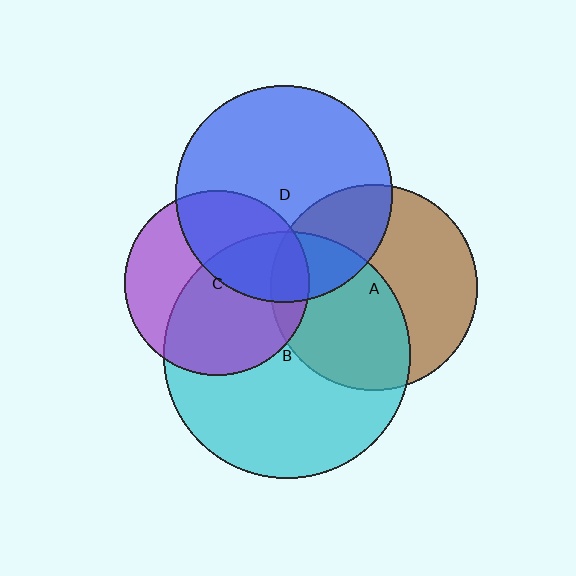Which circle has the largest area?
Circle B (cyan).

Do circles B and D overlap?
Yes.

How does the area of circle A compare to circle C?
Approximately 1.2 times.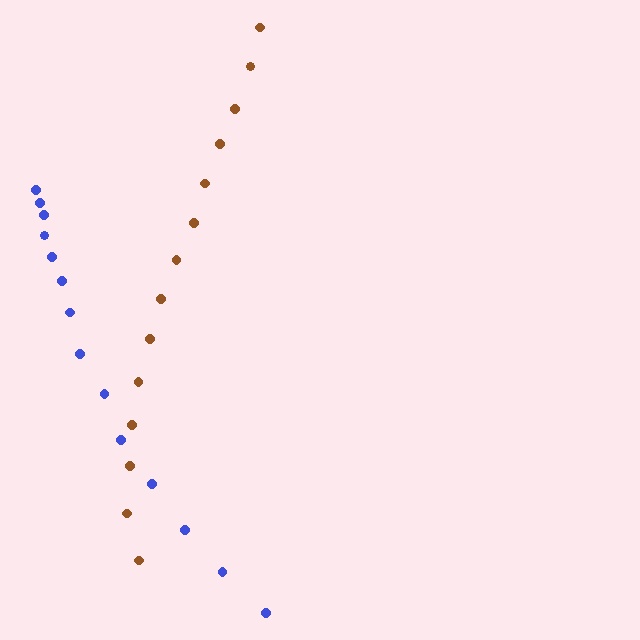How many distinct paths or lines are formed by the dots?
There are 2 distinct paths.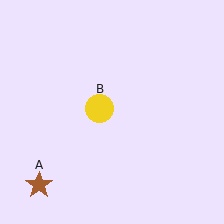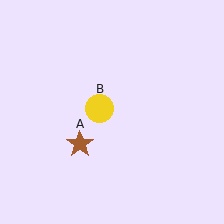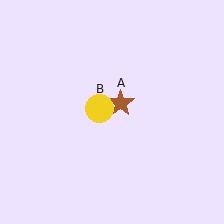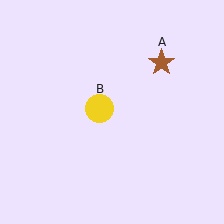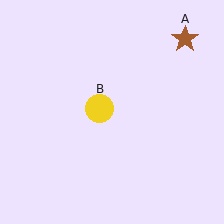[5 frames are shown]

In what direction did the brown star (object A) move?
The brown star (object A) moved up and to the right.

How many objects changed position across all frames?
1 object changed position: brown star (object A).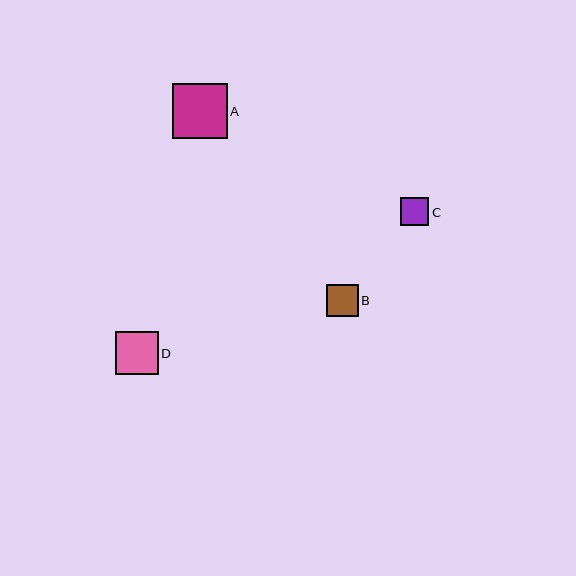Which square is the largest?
Square A is the largest with a size of approximately 55 pixels.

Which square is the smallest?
Square C is the smallest with a size of approximately 28 pixels.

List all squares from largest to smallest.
From largest to smallest: A, D, B, C.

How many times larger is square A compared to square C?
Square A is approximately 1.9 times the size of square C.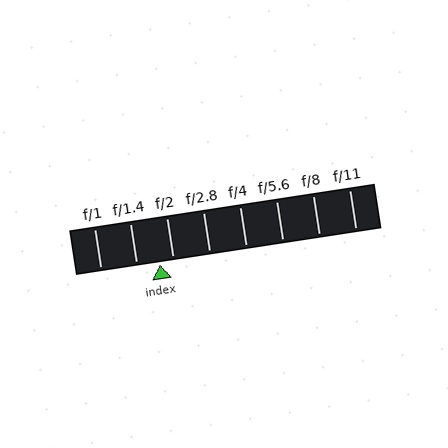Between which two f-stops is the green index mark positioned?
The index mark is between f/1.4 and f/2.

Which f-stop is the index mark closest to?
The index mark is closest to f/2.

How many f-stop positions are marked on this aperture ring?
There are 8 f-stop positions marked.